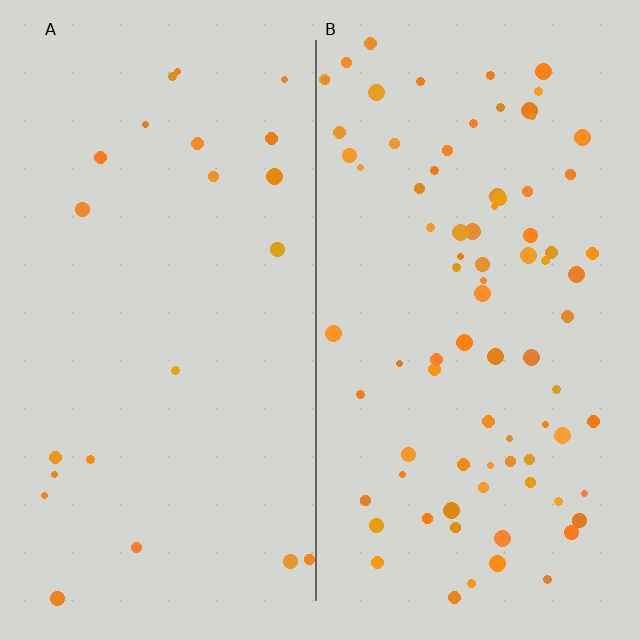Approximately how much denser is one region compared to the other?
Approximately 3.8× — region B over region A.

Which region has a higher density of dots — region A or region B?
B (the right).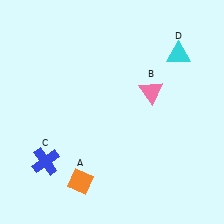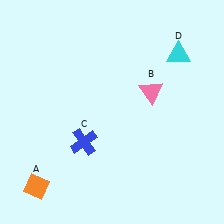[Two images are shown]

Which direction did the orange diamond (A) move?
The orange diamond (A) moved left.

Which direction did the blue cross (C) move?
The blue cross (C) moved right.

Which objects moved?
The objects that moved are: the orange diamond (A), the blue cross (C).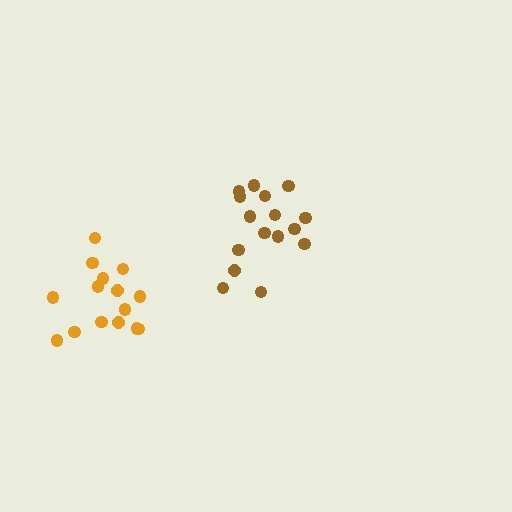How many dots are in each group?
Group 1: 15 dots, Group 2: 16 dots (31 total).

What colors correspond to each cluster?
The clusters are colored: orange, brown.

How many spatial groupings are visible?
There are 2 spatial groupings.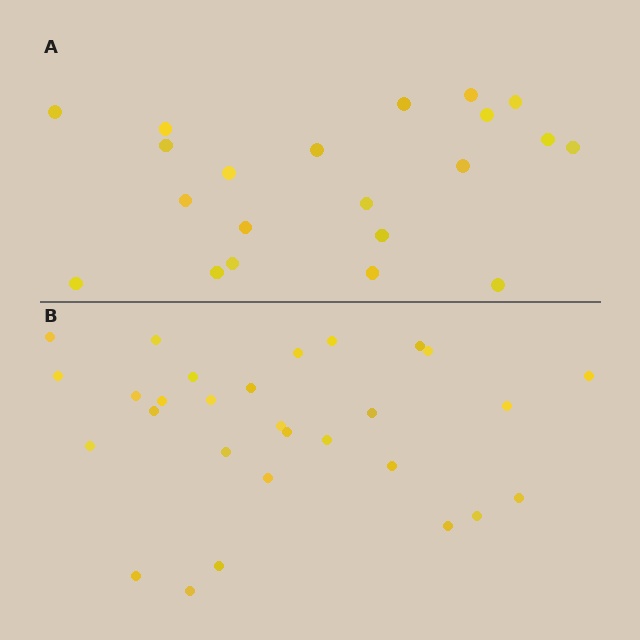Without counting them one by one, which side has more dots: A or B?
Region B (the bottom region) has more dots.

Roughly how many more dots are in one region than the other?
Region B has roughly 8 or so more dots than region A.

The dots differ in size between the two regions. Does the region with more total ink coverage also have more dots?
No. Region A has more total ink coverage because its dots are larger, but region B actually contains more individual dots. Total area can be misleading — the number of items is what matters here.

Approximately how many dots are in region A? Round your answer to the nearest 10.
About 20 dots. (The exact count is 21, which rounds to 20.)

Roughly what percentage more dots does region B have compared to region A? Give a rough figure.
About 40% more.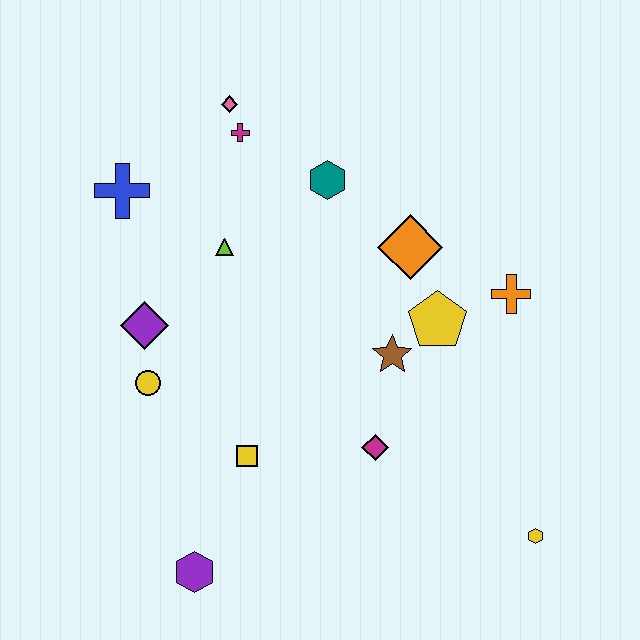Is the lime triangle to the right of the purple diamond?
Yes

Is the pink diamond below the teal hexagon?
No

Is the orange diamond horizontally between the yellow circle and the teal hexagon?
No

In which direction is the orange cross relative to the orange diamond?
The orange cross is to the right of the orange diamond.